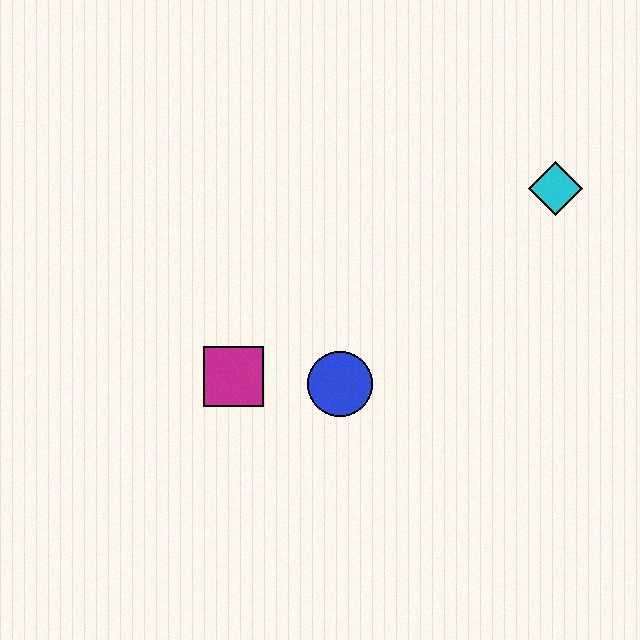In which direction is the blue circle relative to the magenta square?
The blue circle is to the right of the magenta square.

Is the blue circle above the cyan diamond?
No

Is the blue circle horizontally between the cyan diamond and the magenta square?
Yes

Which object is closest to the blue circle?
The magenta square is closest to the blue circle.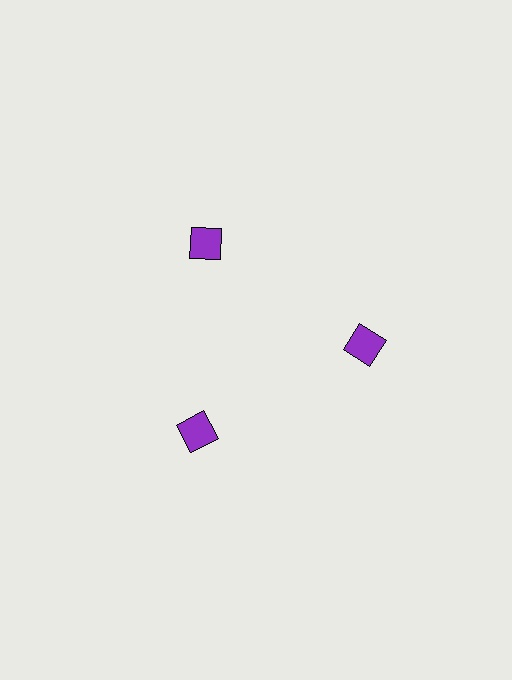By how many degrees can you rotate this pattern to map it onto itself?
The pattern maps onto itself every 120 degrees of rotation.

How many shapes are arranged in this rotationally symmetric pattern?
There are 3 shapes, arranged in 3 groups of 1.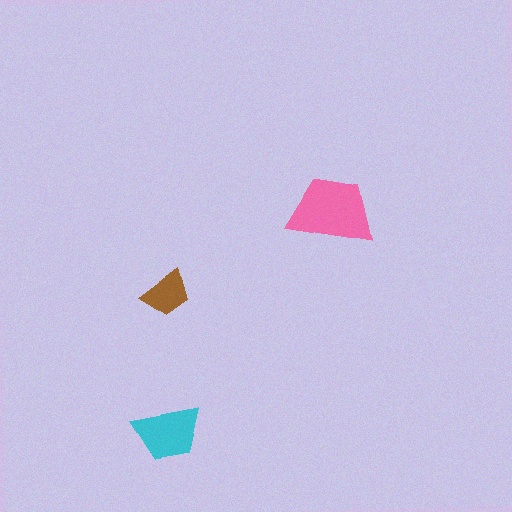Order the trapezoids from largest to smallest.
the pink one, the cyan one, the brown one.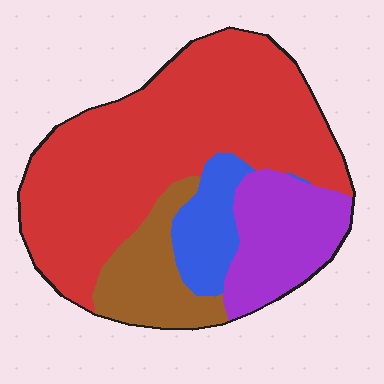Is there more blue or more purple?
Purple.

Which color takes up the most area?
Red, at roughly 60%.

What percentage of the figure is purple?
Purple covers 18% of the figure.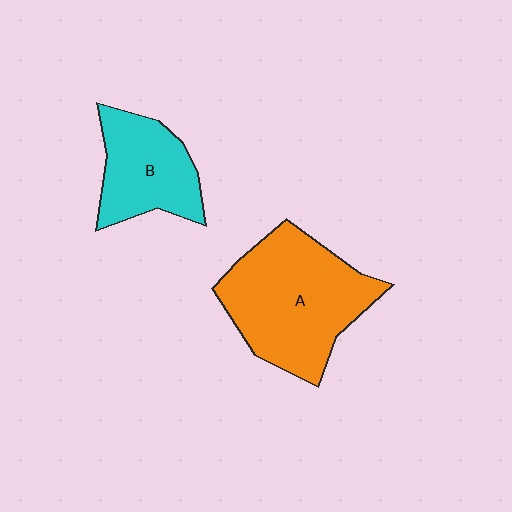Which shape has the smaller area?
Shape B (cyan).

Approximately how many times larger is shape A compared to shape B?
Approximately 1.7 times.